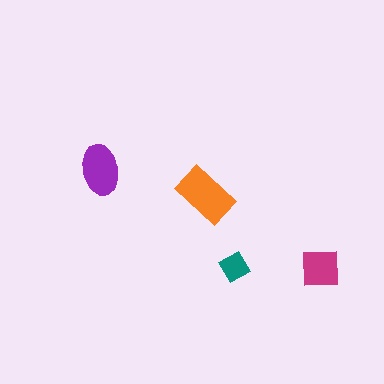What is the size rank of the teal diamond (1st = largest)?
4th.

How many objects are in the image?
There are 4 objects in the image.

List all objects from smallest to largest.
The teal diamond, the magenta square, the purple ellipse, the orange rectangle.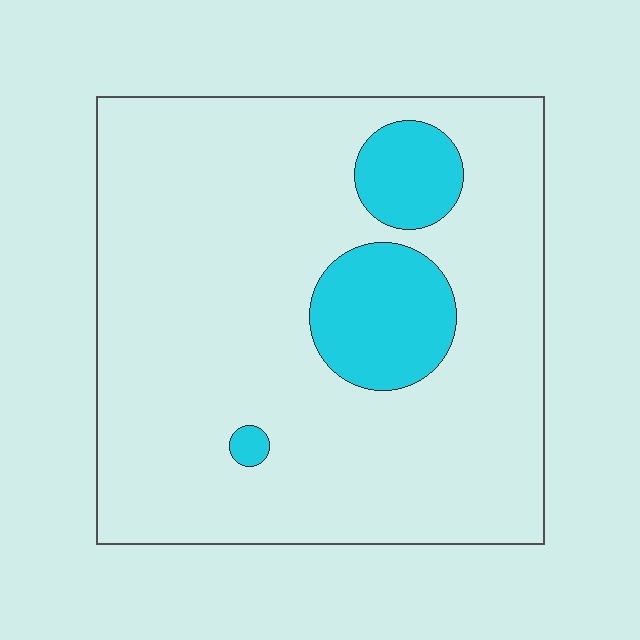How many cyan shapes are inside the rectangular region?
3.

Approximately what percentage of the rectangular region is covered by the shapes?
Approximately 15%.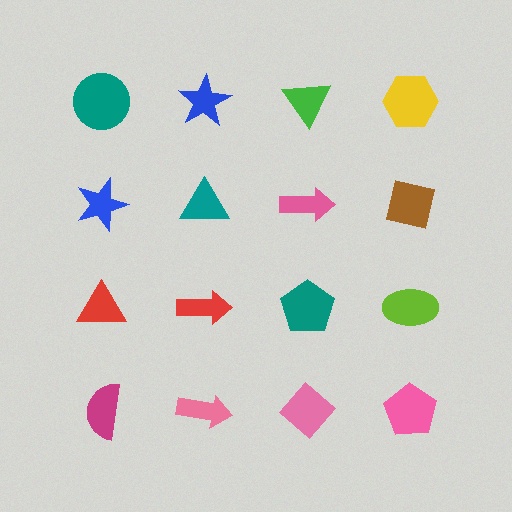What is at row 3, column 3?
A teal pentagon.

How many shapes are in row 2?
4 shapes.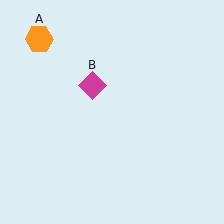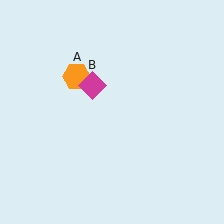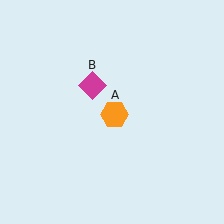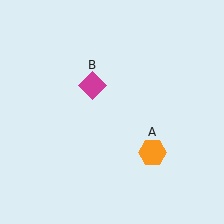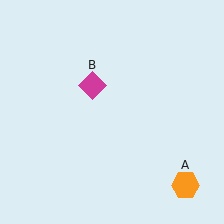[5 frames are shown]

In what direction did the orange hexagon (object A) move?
The orange hexagon (object A) moved down and to the right.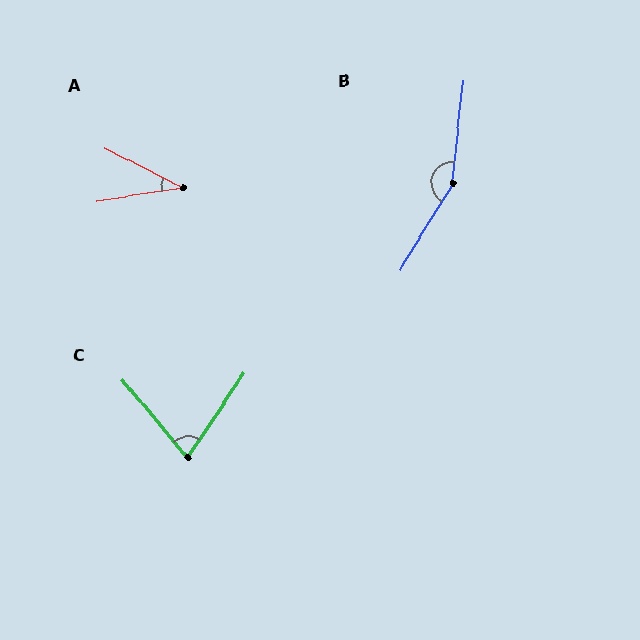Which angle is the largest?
B, at approximately 155 degrees.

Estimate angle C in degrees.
Approximately 74 degrees.